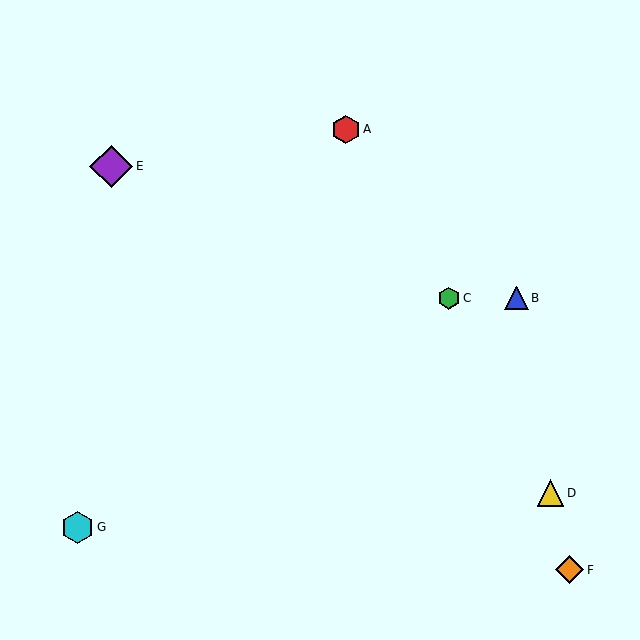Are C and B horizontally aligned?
Yes, both are at y≈298.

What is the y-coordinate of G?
Object G is at y≈527.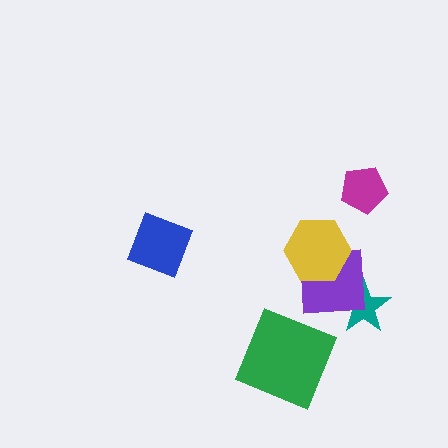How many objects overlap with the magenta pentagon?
0 objects overlap with the magenta pentagon.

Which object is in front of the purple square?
The yellow hexagon is in front of the purple square.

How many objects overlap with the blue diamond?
0 objects overlap with the blue diamond.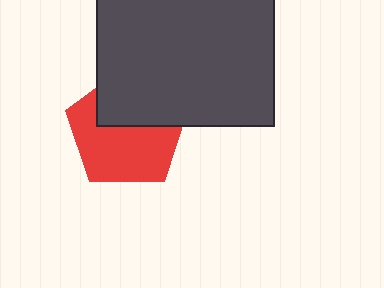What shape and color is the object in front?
The object in front is a dark gray rectangle.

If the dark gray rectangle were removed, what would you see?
You would see the complete red pentagon.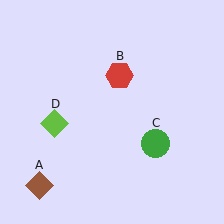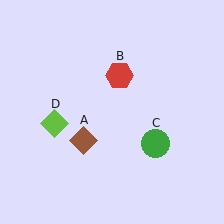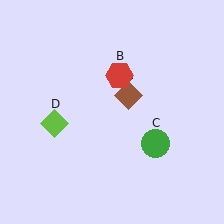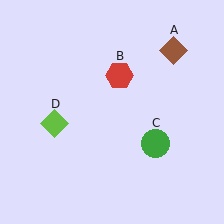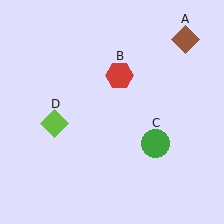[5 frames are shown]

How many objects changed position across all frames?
1 object changed position: brown diamond (object A).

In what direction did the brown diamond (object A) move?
The brown diamond (object A) moved up and to the right.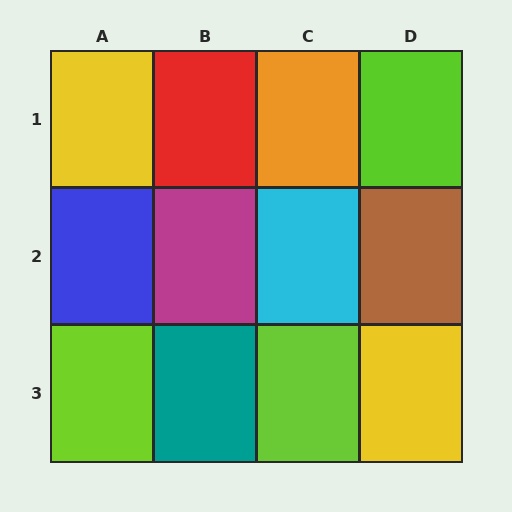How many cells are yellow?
2 cells are yellow.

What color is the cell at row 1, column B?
Red.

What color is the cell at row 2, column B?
Magenta.